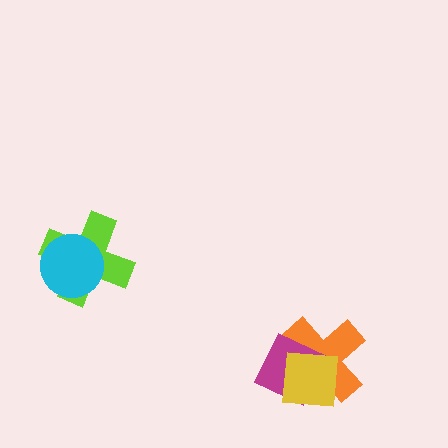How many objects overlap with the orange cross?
2 objects overlap with the orange cross.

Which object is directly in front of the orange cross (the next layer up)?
The magenta diamond is directly in front of the orange cross.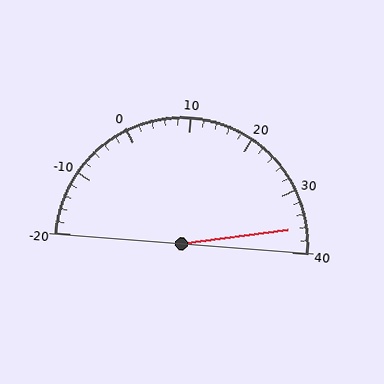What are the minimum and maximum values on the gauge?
The gauge ranges from -20 to 40.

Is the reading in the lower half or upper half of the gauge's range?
The reading is in the upper half of the range (-20 to 40).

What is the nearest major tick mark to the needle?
The nearest major tick mark is 40.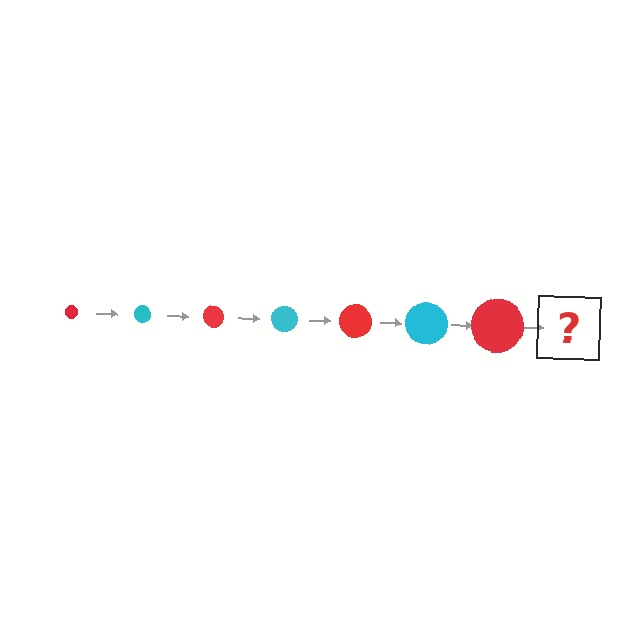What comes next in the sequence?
The next element should be a cyan circle, larger than the previous one.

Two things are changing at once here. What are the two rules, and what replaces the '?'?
The two rules are that the circle grows larger each step and the color cycles through red and cyan. The '?' should be a cyan circle, larger than the previous one.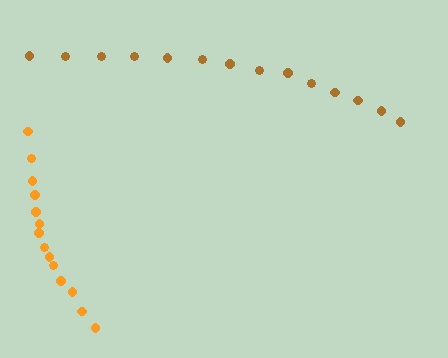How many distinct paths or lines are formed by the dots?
There are 2 distinct paths.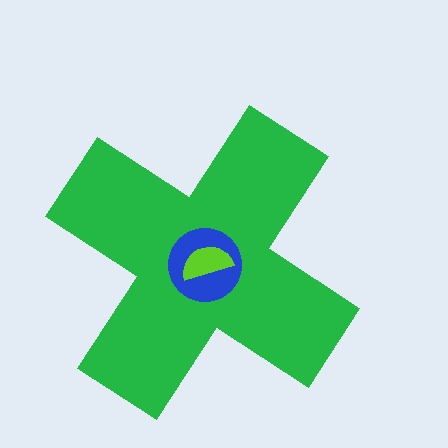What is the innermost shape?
The lime semicircle.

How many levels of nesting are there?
3.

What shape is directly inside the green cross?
The blue circle.